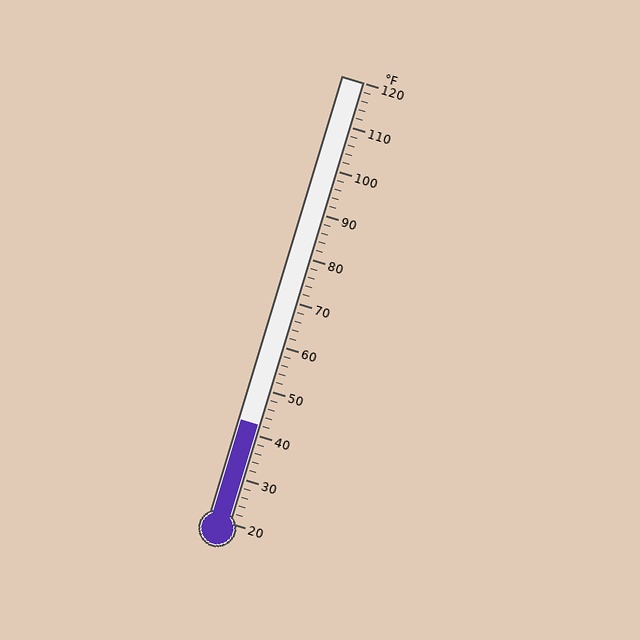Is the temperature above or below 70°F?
The temperature is below 70°F.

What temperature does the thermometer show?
The thermometer shows approximately 42°F.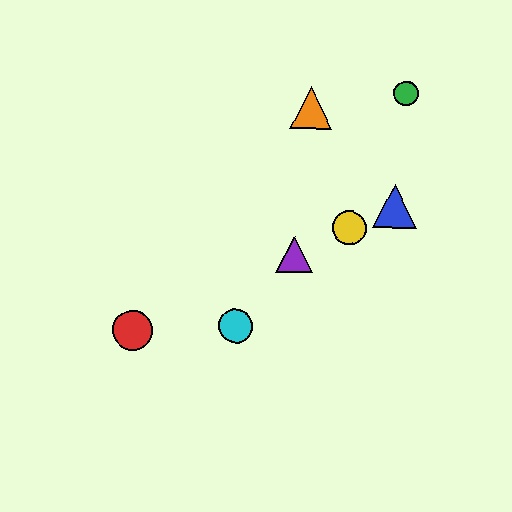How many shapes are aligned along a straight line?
4 shapes (the red circle, the blue triangle, the yellow circle, the purple triangle) are aligned along a straight line.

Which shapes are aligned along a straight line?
The red circle, the blue triangle, the yellow circle, the purple triangle are aligned along a straight line.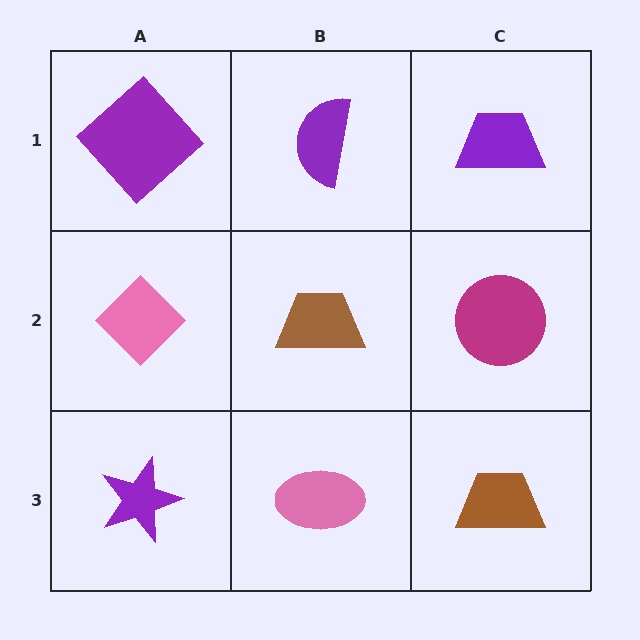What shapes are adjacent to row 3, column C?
A magenta circle (row 2, column C), a pink ellipse (row 3, column B).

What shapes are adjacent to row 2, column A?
A purple diamond (row 1, column A), a purple star (row 3, column A), a brown trapezoid (row 2, column B).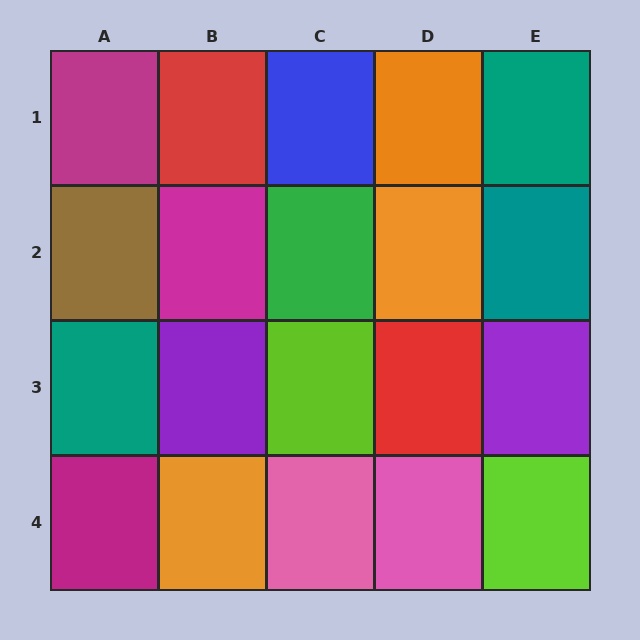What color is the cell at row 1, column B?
Red.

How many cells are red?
2 cells are red.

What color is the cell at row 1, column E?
Teal.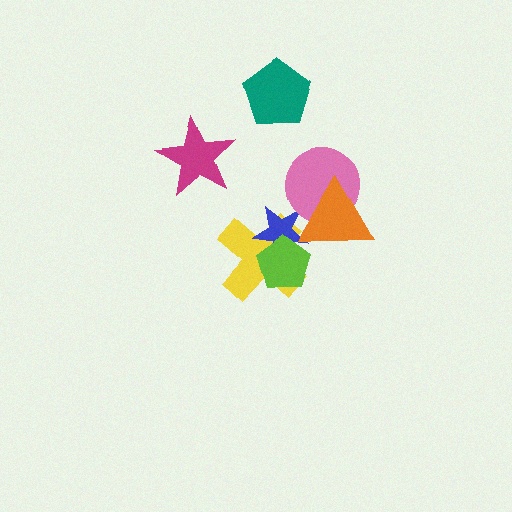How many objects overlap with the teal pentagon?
0 objects overlap with the teal pentagon.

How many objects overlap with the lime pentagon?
2 objects overlap with the lime pentagon.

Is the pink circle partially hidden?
Yes, it is partially covered by another shape.